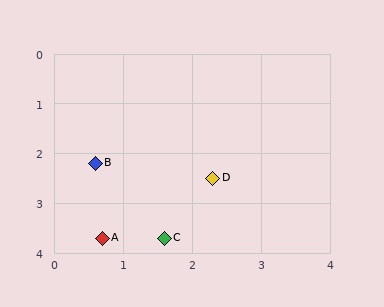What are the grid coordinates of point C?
Point C is at approximately (1.6, 3.7).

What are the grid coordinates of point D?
Point D is at approximately (2.3, 2.5).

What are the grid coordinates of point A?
Point A is at approximately (0.7, 3.7).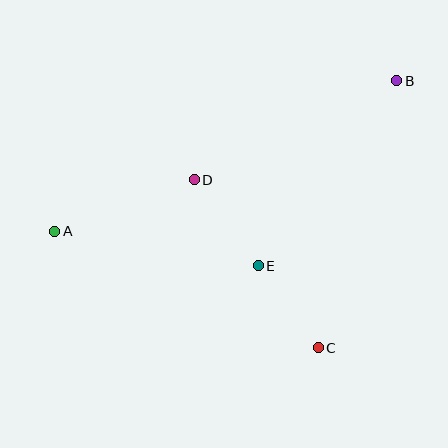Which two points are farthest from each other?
Points A and B are farthest from each other.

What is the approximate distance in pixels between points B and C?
The distance between B and C is approximately 278 pixels.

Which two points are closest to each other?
Points C and E are closest to each other.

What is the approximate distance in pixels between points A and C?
The distance between A and C is approximately 288 pixels.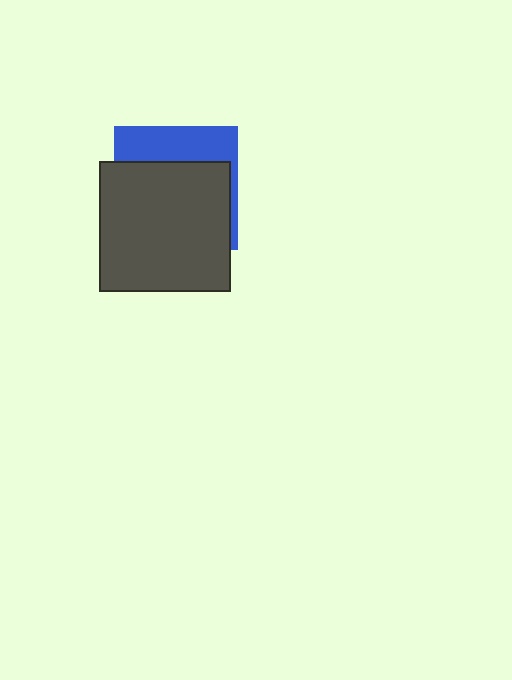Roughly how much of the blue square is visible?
A small part of it is visible (roughly 32%).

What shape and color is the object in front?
The object in front is a dark gray square.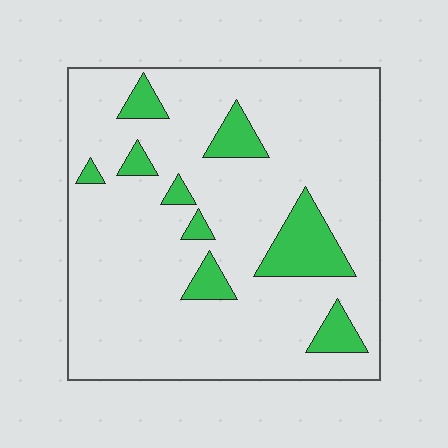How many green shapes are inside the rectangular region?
9.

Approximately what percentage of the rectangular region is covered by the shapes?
Approximately 15%.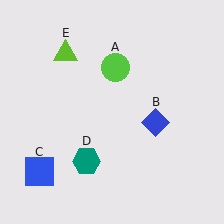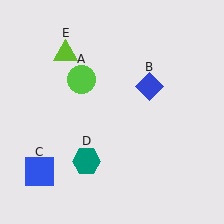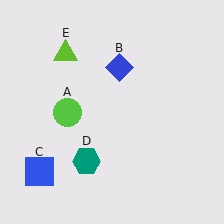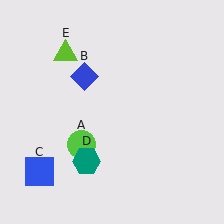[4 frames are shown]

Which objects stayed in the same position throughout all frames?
Blue square (object C) and teal hexagon (object D) and lime triangle (object E) remained stationary.